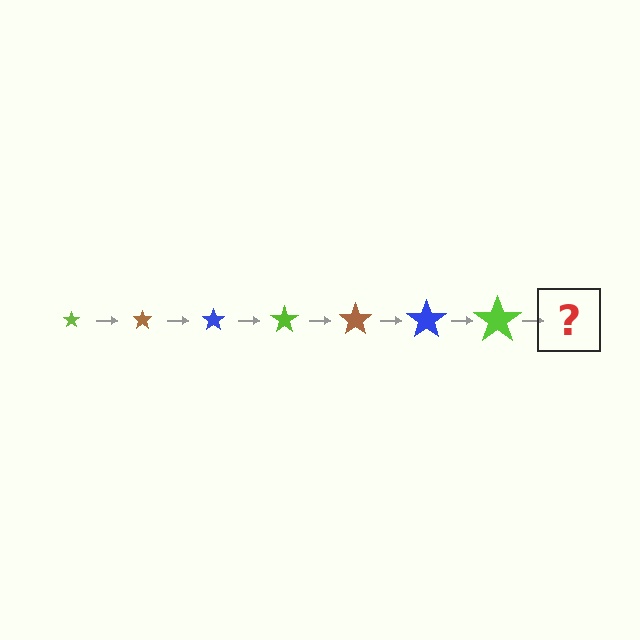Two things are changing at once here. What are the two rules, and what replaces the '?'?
The two rules are that the star grows larger each step and the color cycles through lime, brown, and blue. The '?' should be a brown star, larger than the previous one.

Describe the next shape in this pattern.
It should be a brown star, larger than the previous one.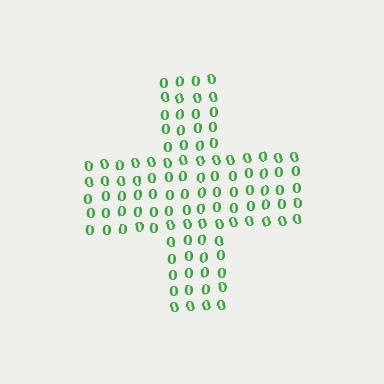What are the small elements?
The small elements are digit 0's.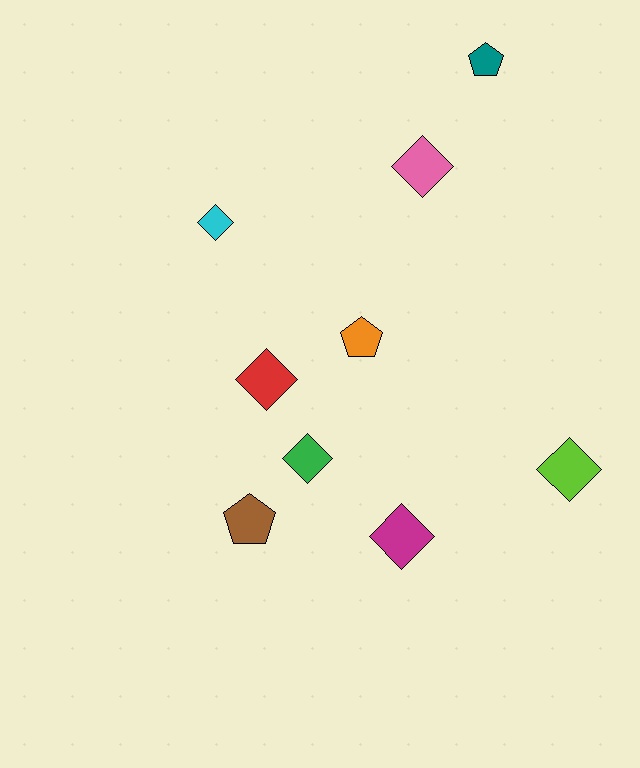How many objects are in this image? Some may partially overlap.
There are 9 objects.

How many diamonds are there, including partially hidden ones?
There are 6 diamonds.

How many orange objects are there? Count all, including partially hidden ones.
There is 1 orange object.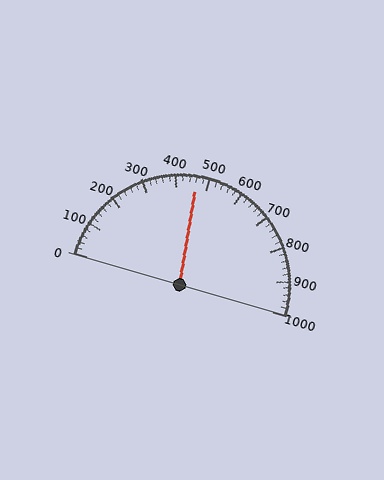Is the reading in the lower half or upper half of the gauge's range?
The reading is in the lower half of the range (0 to 1000).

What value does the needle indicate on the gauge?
The needle indicates approximately 460.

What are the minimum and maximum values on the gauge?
The gauge ranges from 0 to 1000.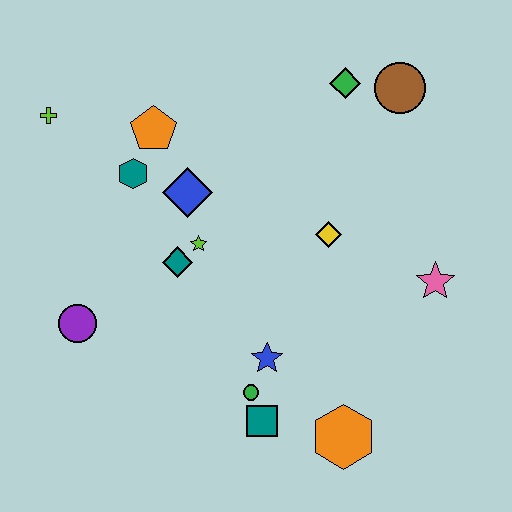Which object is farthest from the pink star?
The lime cross is farthest from the pink star.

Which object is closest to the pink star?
The yellow diamond is closest to the pink star.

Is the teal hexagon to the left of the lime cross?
No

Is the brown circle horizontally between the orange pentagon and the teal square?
No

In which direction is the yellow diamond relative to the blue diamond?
The yellow diamond is to the right of the blue diamond.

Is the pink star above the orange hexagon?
Yes